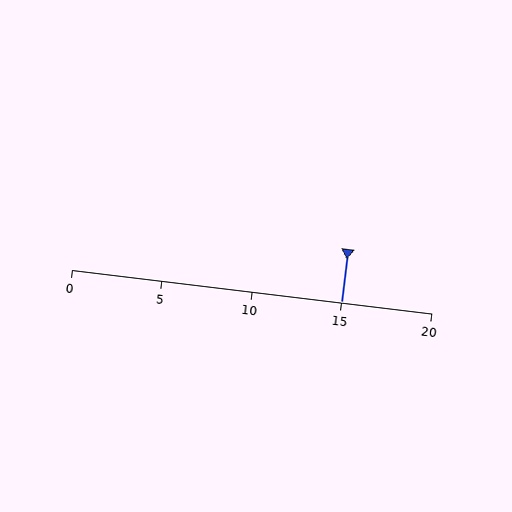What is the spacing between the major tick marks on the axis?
The major ticks are spaced 5 apart.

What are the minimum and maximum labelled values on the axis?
The axis runs from 0 to 20.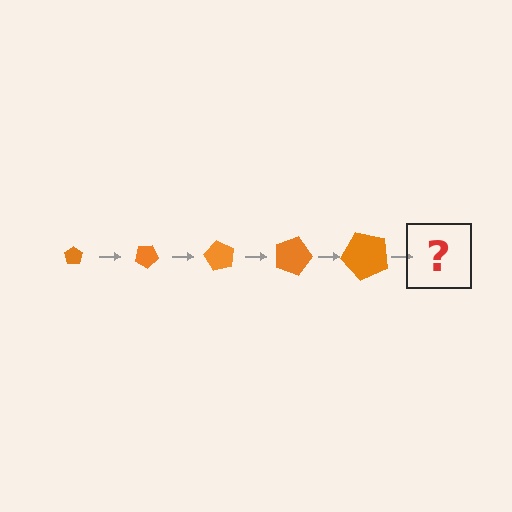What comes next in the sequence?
The next element should be a pentagon, larger than the previous one and rotated 150 degrees from the start.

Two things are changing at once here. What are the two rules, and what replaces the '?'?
The two rules are that the pentagon grows larger each step and it rotates 30 degrees each step. The '?' should be a pentagon, larger than the previous one and rotated 150 degrees from the start.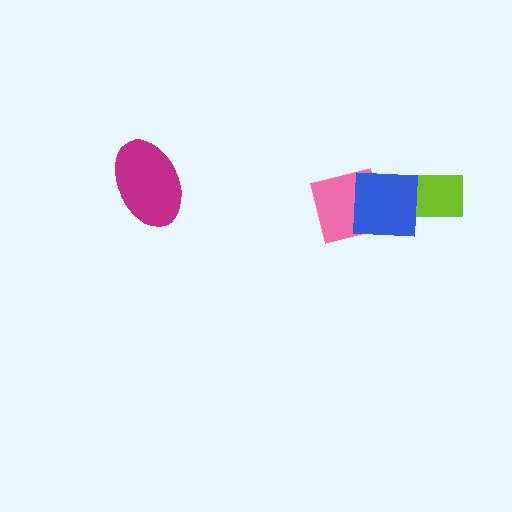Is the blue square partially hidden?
No, no other shape covers it.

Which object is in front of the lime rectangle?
The blue square is in front of the lime rectangle.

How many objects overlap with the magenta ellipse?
0 objects overlap with the magenta ellipse.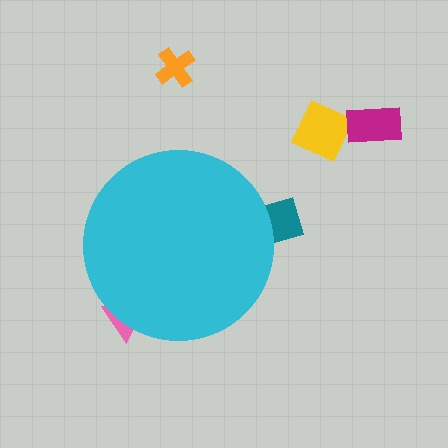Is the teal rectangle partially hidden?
Yes, the teal rectangle is partially hidden behind the cyan circle.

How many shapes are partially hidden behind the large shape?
2 shapes are partially hidden.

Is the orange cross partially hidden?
No, the orange cross is fully visible.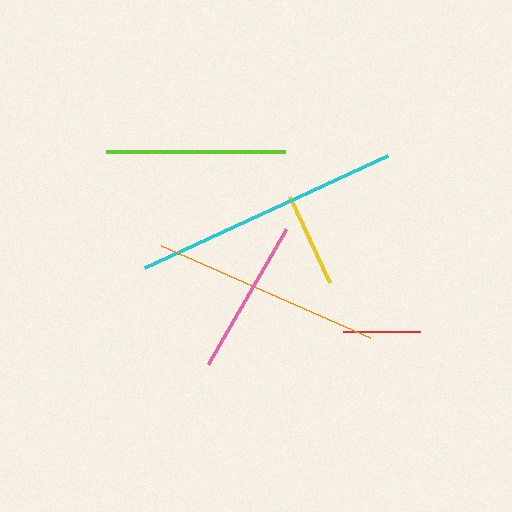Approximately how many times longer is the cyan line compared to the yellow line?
The cyan line is approximately 2.8 times the length of the yellow line.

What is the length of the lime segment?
The lime segment is approximately 178 pixels long.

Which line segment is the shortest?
The red line is the shortest at approximately 77 pixels.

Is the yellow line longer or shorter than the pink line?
The pink line is longer than the yellow line.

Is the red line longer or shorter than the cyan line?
The cyan line is longer than the red line.